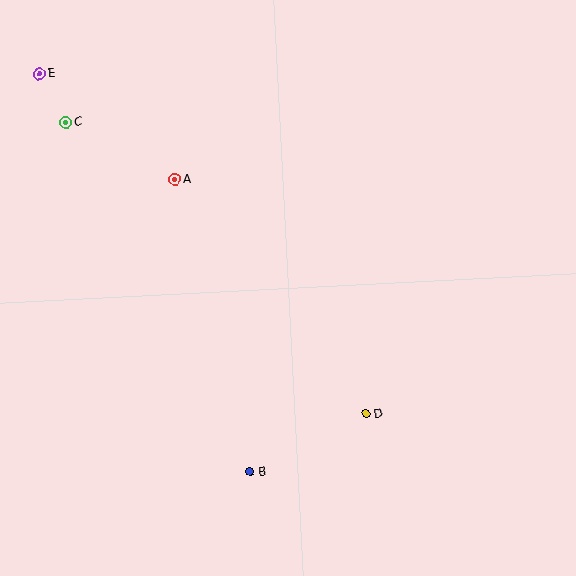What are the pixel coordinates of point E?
Point E is at (39, 74).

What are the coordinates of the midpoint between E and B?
The midpoint between E and B is at (145, 273).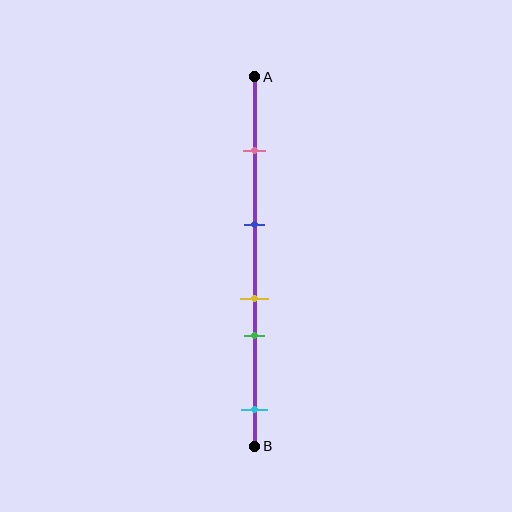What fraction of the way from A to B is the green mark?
The green mark is approximately 70% (0.7) of the way from A to B.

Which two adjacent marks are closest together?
The yellow and green marks are the closest adjacent pair.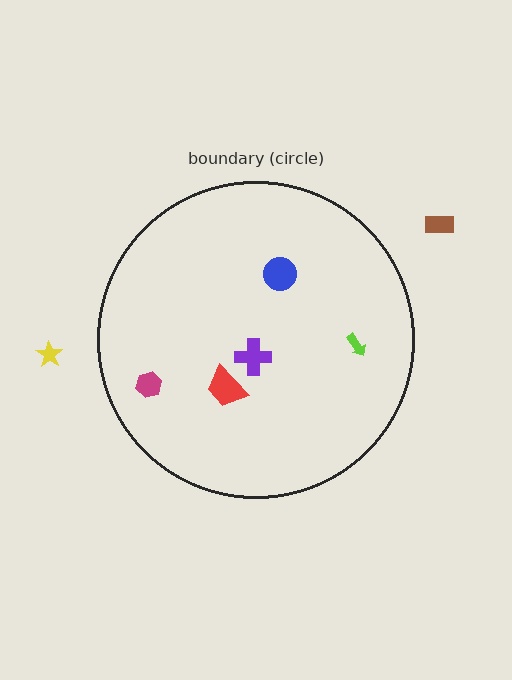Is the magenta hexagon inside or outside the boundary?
Inside.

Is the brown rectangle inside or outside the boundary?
Outside.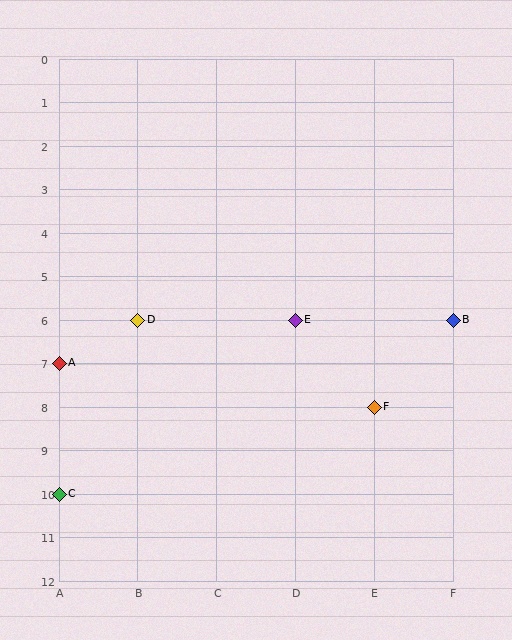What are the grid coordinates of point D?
Point D is at grid coordinates (B, 6).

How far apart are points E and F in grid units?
Points E and F are 1 column and 2 rows apart (about 2.2 grid units diagonally).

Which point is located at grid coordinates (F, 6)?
Point B is at (F, 6).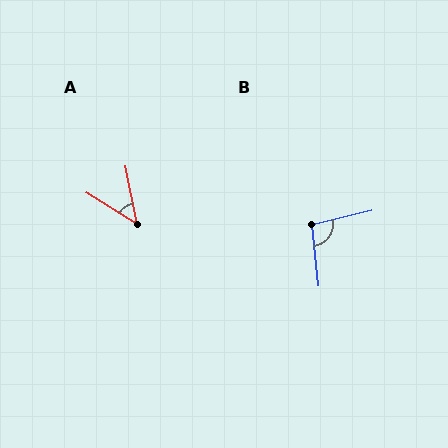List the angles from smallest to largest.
A (47°), B (98°).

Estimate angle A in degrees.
Approximately 47 degrees.